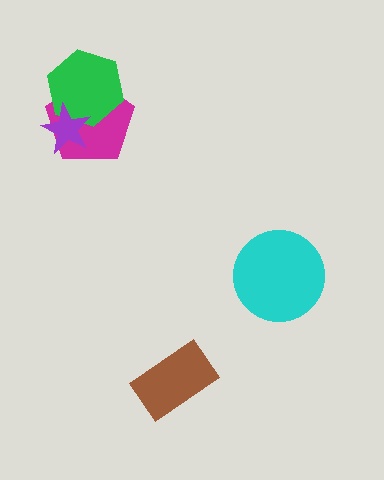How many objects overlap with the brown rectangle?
0 objects overlap with the brown rectangle.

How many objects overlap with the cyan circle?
0 objects overlap with the cyan circle.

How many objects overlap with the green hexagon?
2 objects overlap with the green hexagon.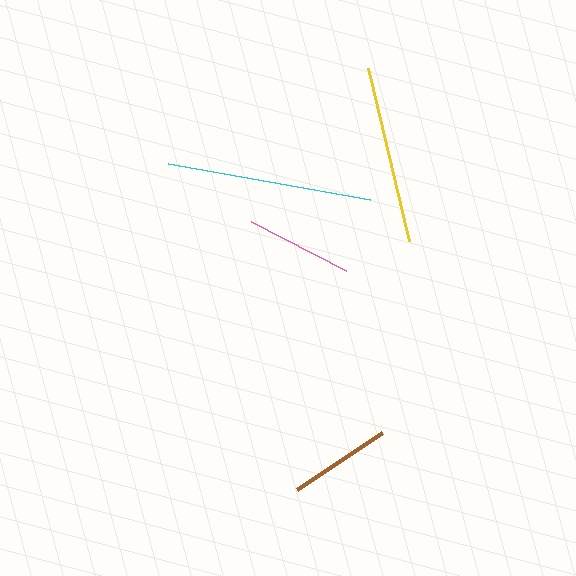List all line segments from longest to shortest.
From longest to shortest: cyan, yellow, pink, brown.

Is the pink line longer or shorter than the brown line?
The pink line is longer than the brown line.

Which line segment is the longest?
The cyan line is the longest at approximately 205 pixels.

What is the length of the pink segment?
The pink segment is approximately 106 pixels long.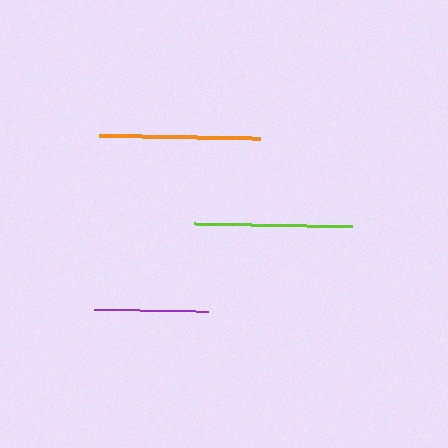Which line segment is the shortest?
The purple line is the shortest at approximately 113 pixels.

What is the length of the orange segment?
The orange segment is approximately 161 pixels long.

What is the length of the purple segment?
The purple segment is approximately 113 pixels long.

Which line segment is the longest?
The orange line is the longest at approximately 161 pixels.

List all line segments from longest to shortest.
From longest to shortest: orange, lime, purple.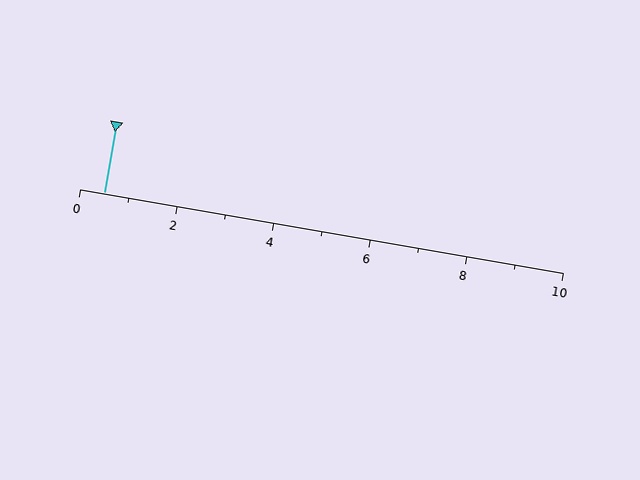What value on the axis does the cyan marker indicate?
The marker indicates approximately 0.5.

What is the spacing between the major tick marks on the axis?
The major ticks are spaced 2 apart.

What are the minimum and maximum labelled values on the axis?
The axis runs from 0 to 10.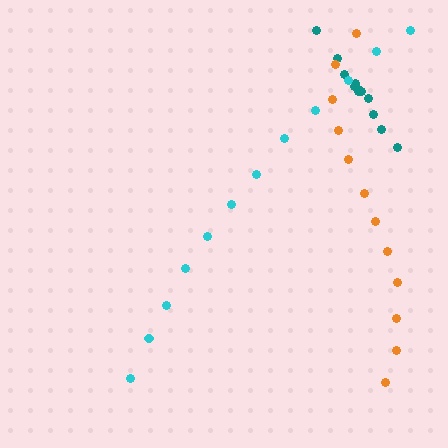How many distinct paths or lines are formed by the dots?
There are 3 distinct paths.